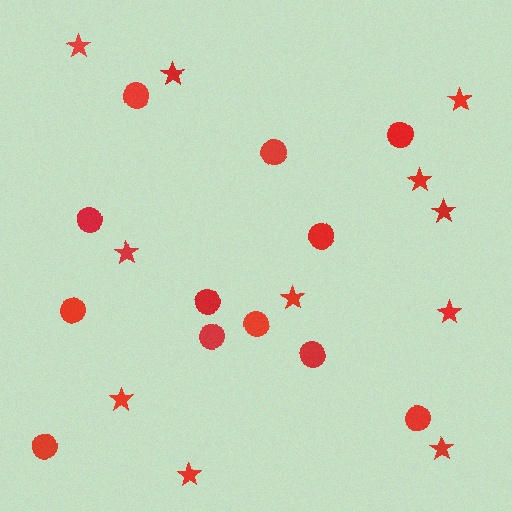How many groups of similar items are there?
There are 2 groups: one group of circles (12) and one group of stars (11).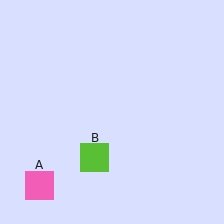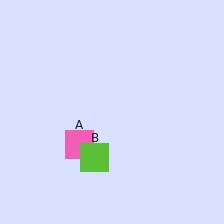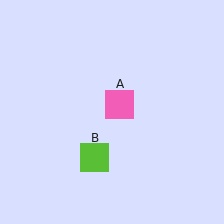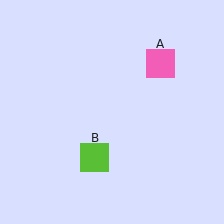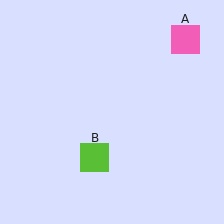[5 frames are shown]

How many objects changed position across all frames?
1 object changed position: pink square (object A).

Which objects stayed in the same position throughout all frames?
Lime square (object B) remained stationary.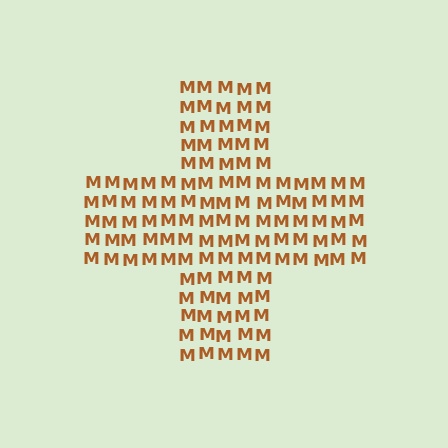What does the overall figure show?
The overall figure shows a cross.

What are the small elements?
The small elements are letter M's.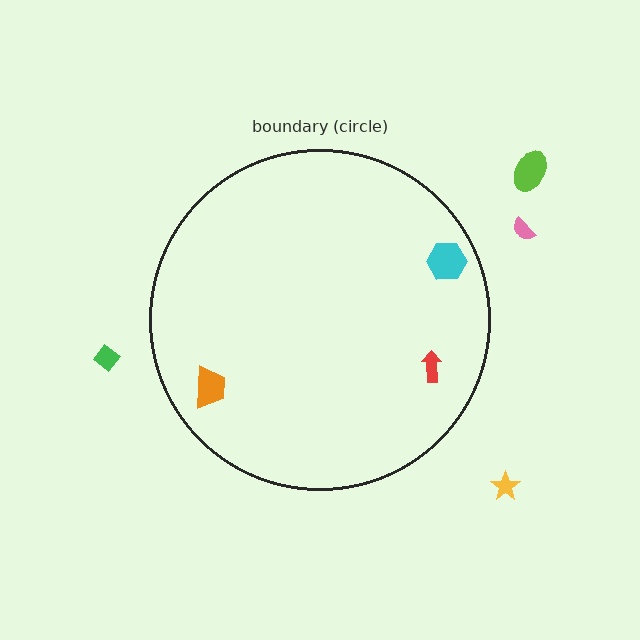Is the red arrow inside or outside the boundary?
Inside.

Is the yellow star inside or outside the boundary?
Outside.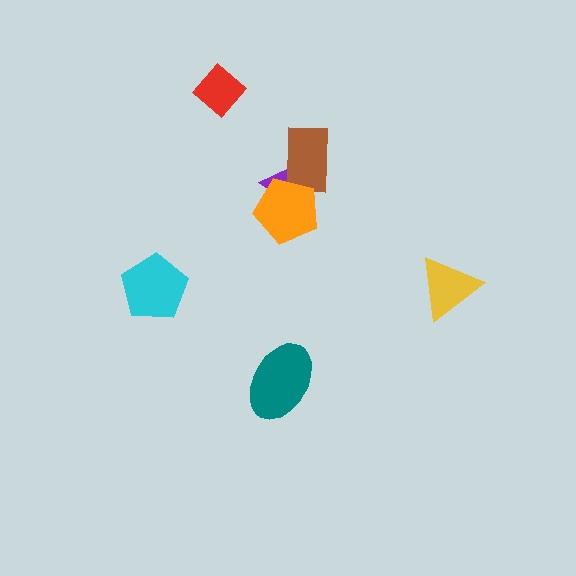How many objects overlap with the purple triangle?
2 objects overlap with the purple triangle.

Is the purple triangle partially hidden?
Yes, it is partially covered by another shape.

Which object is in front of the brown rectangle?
The orange pentagon is in front of the brown rectangle.